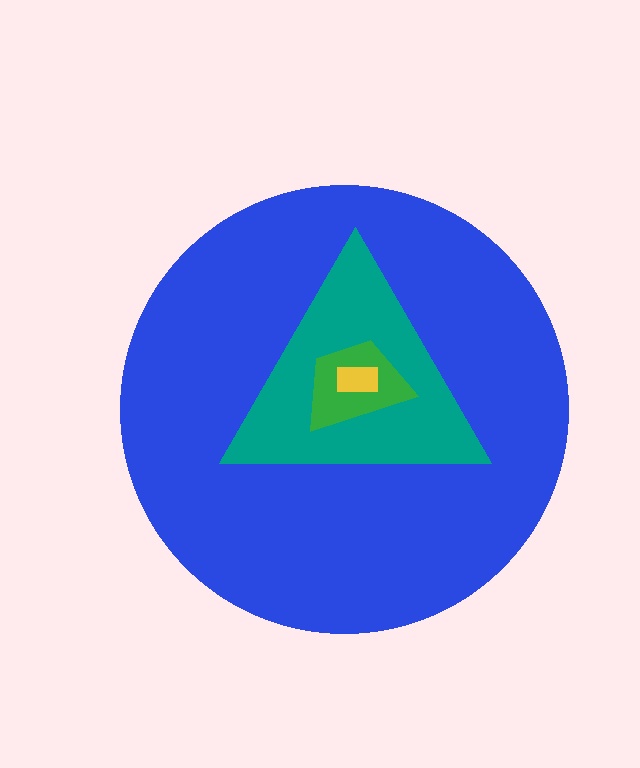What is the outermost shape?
The blue circle.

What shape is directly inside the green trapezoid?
The yellow rectangle.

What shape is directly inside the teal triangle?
The green trapezoid.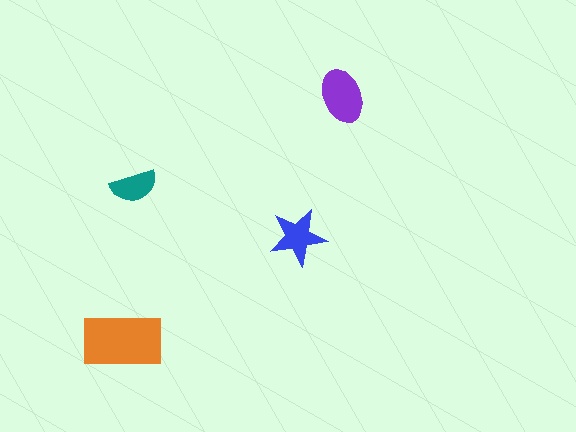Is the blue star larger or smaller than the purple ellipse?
Smaller.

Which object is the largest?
The orange rectangle.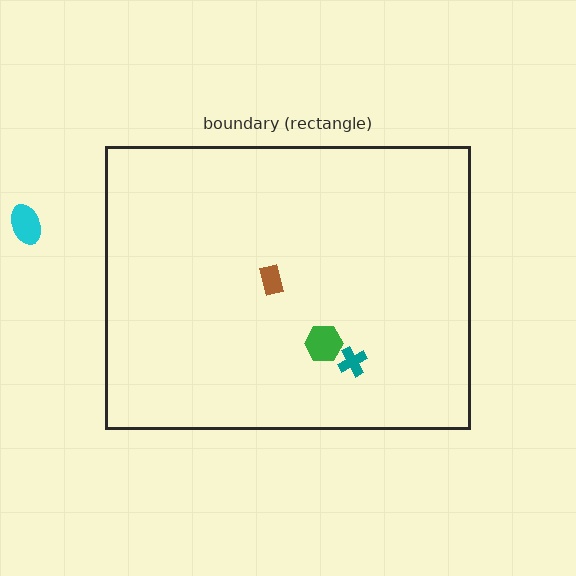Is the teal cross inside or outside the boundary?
Inside.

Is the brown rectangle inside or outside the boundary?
Inside.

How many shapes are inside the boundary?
3 inside, 1 outside.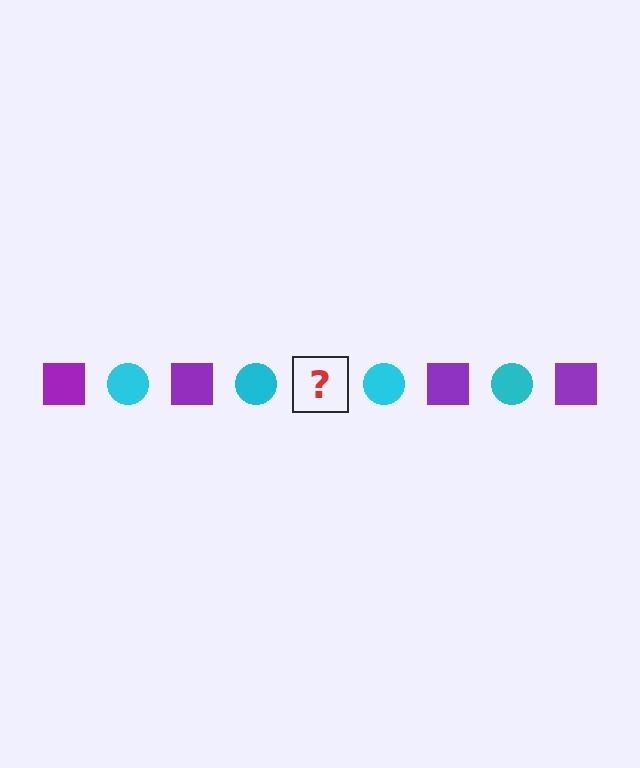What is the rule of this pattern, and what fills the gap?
The rule is that the pattern alternates between purple square and cyan circle. The gap should be filled with a purple square.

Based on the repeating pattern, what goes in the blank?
The blank should be a purple square.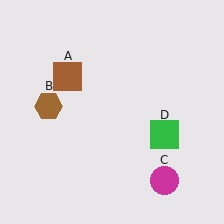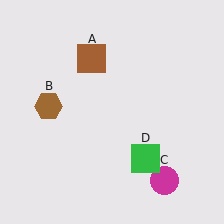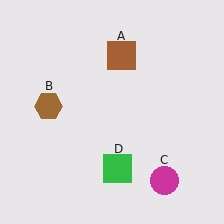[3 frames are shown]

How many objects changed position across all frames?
2 objects changed position: brown square (object A), green square (object D).